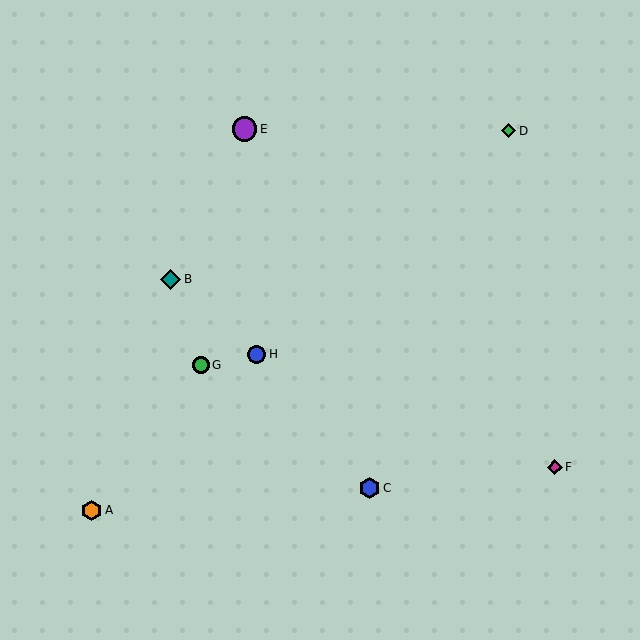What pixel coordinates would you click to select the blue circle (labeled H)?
Click at (257, 354) to select the blue circle H.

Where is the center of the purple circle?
The center of the purple circle is at (245, 129).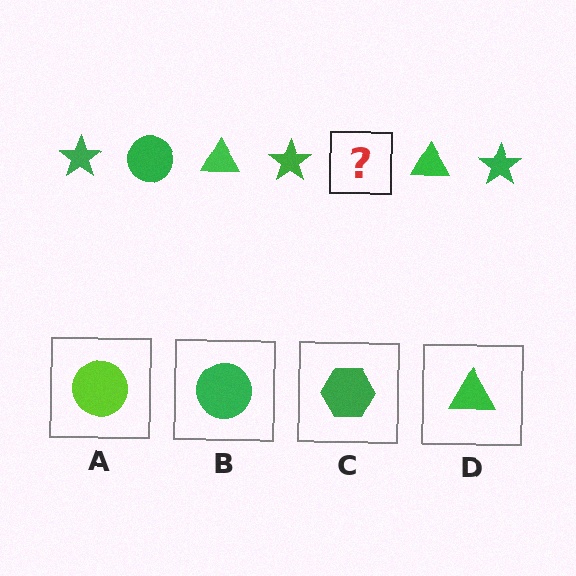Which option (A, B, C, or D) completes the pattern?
B.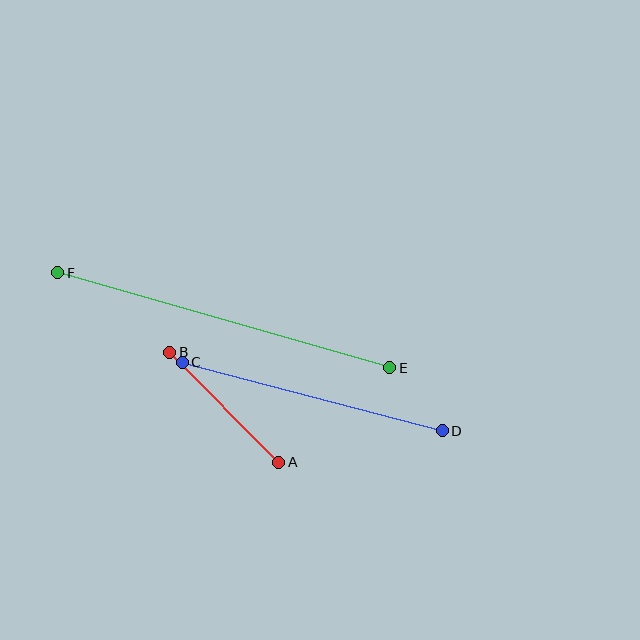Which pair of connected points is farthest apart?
Points E and F are farthest apart.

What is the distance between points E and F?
The distance is approximately 345 pixels.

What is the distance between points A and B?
The distance is approximately 154 pixels.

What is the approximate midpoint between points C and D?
The midpoint is at approximately (312, 396) pixels.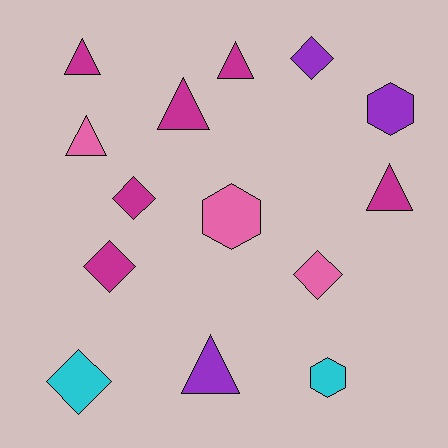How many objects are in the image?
There are 14 objects.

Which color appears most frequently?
Magenta, with 6 objects.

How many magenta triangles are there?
There are 4 magenta triangles.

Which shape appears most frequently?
Triangle, with 6 objects.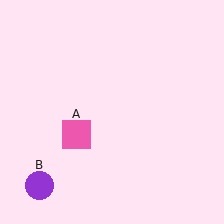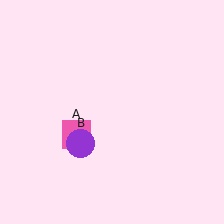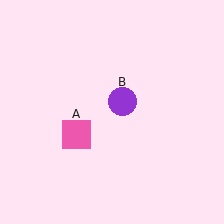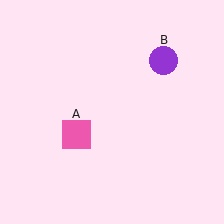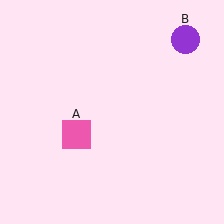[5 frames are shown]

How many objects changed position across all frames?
1 object changed position: purple circle (object B).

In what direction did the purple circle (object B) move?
The purple circle (object B) moved up and to the right.